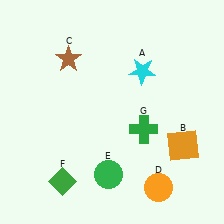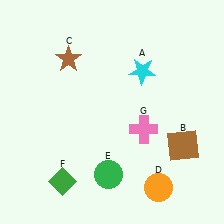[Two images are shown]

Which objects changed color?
B changed from orange to brown. G changed from green to pink.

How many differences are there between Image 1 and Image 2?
There are 2 differences between the two images.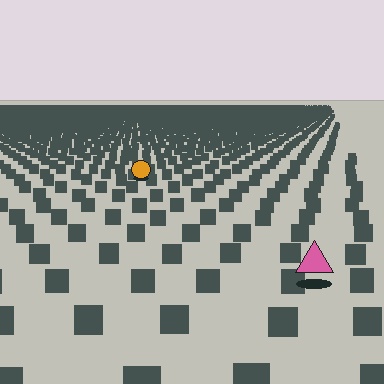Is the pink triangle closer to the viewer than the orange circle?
Yes. The pink triangle is closer — you can tell from the texture gradient: the ground texture is coarser near it.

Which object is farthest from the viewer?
The orange circle is farthest from the viewer. It appears smaller and the ground texture around it is denser.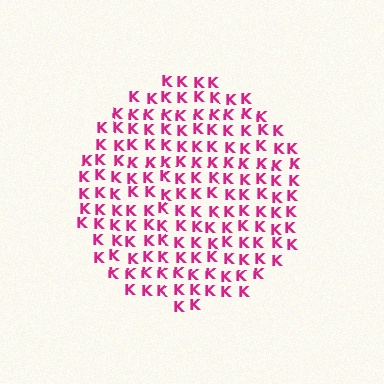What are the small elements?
The small elements are letter K's.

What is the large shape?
The large shape is a circle.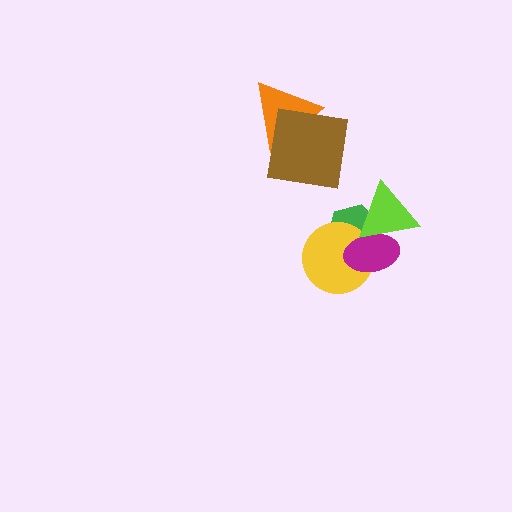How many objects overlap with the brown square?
1 object overlaps with the brown square.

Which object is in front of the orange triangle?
The brown square is in front of the orange triangle.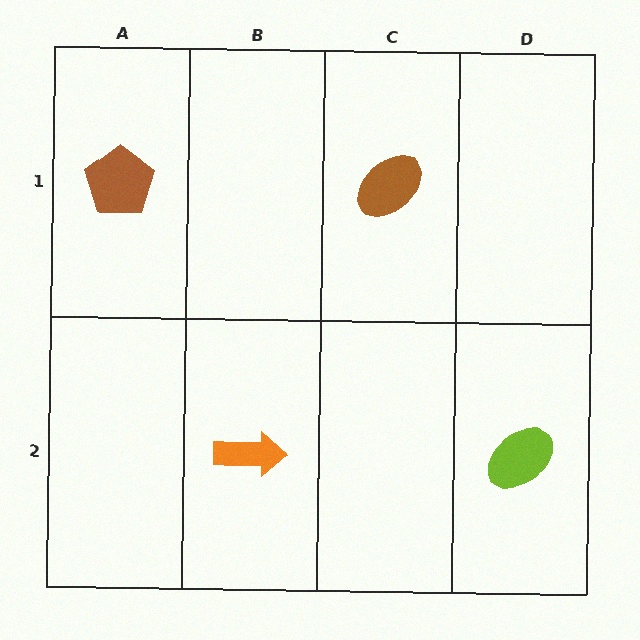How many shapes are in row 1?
2 shapes.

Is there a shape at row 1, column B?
No, that cell is empty.